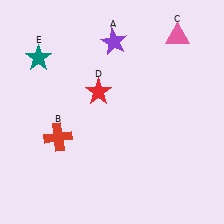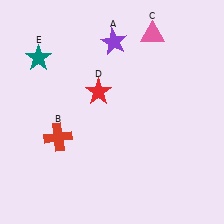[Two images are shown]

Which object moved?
The pink triangle (C) moved left.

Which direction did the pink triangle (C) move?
The pink triangle (C) moved left.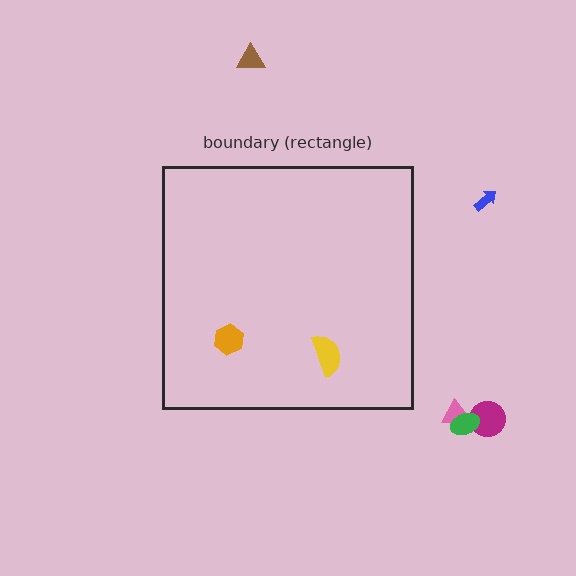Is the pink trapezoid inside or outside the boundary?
Outside.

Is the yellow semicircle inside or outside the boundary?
Inside.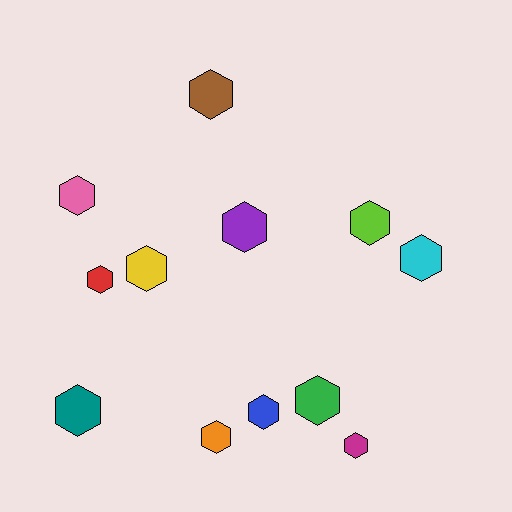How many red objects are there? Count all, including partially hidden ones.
There is 1 red object.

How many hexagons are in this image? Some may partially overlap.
There are 12 hexagons.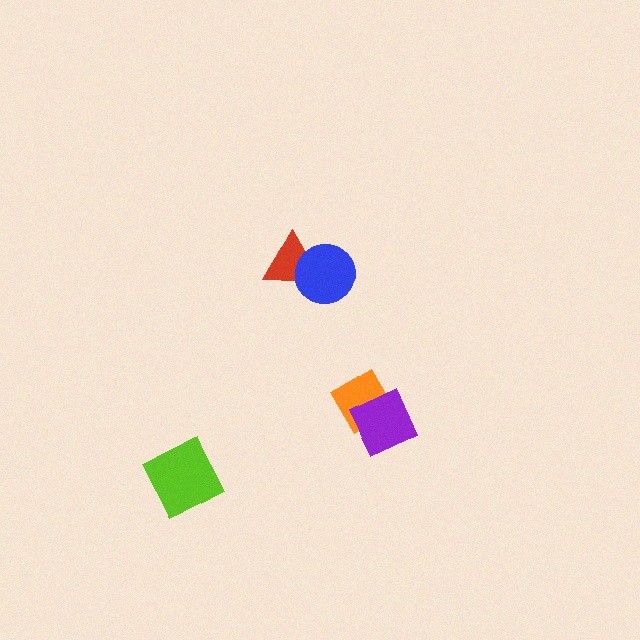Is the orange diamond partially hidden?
Yes, it is partially covered by another shape.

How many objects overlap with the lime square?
0 objects overlap with the lime square.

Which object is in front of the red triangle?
The blue circle is in front of the red triangle.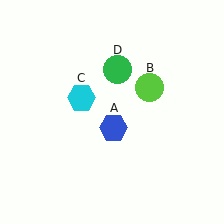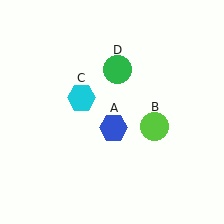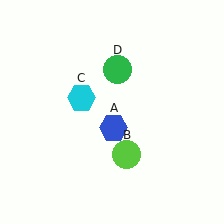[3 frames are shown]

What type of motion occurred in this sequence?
The lime circle (object B) rotated clockwise around the center of the scene.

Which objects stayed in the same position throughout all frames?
Blue hexagon (object A) and cyan hexagon (object C) and green circle (object D) remained stationary.